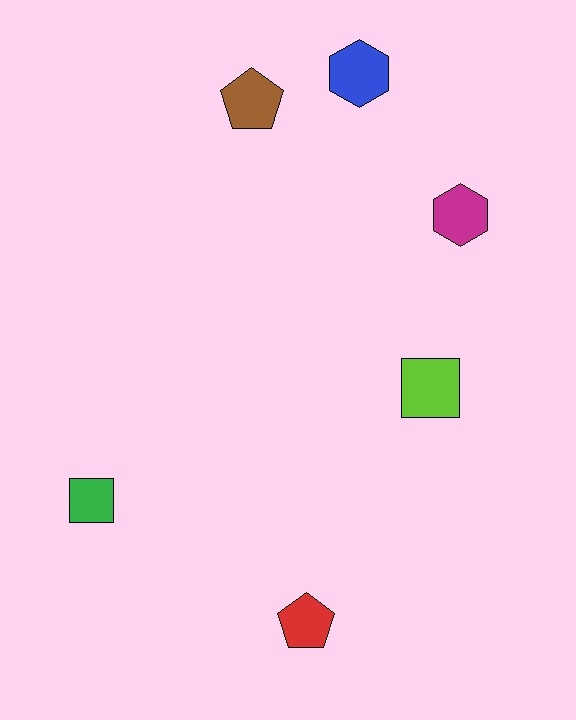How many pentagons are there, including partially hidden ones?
There are 2 pentagons.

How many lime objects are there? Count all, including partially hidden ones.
There is 1 lime object.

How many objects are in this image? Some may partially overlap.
There are 6 objects.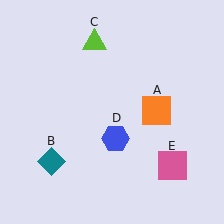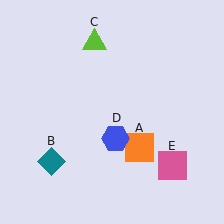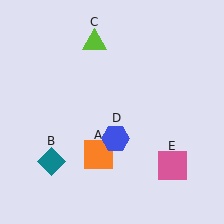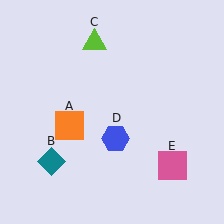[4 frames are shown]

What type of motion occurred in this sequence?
The orange square (object A) rotated clockwise around the center of the scene.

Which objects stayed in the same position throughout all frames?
Teal diamond (object B) and lime triangle (object C) and blue hexagon (object D) and pink square (object E) remained stationary.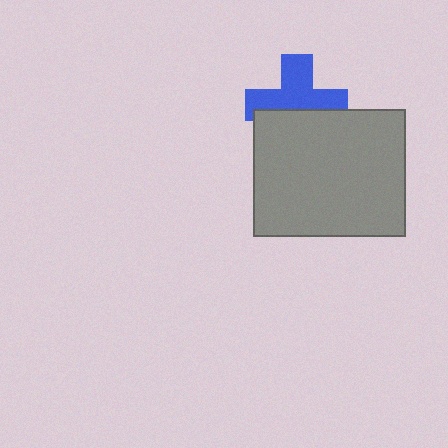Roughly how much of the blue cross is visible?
About half of it is visible (roughly 59%).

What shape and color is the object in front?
The object in front is a gray rectangle.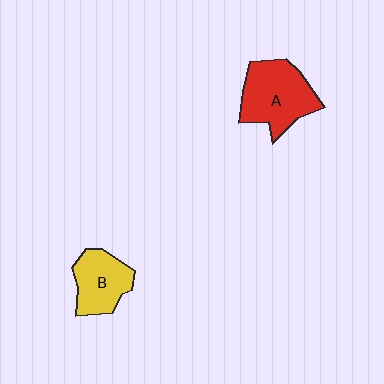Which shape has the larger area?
Shape A (red).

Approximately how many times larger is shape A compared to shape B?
Approximately 1.4 times.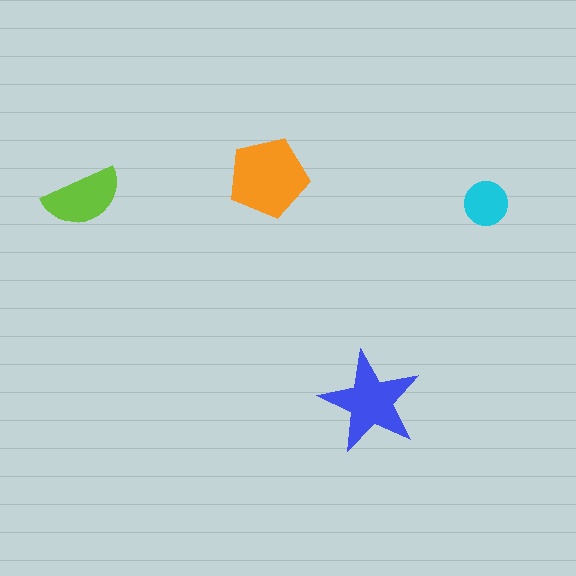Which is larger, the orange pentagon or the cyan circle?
The orange pentagon.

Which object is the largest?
The orange pentagon.